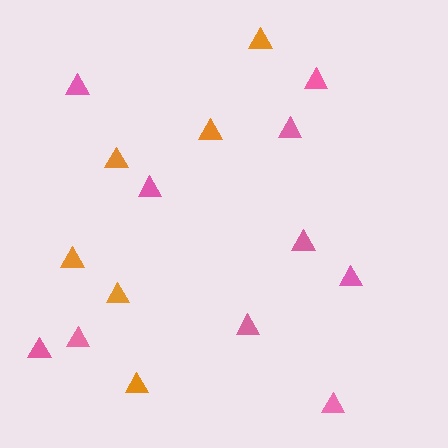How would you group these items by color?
There are 2 groups: one group of pink triangles (10) and one group of orange triangles (6).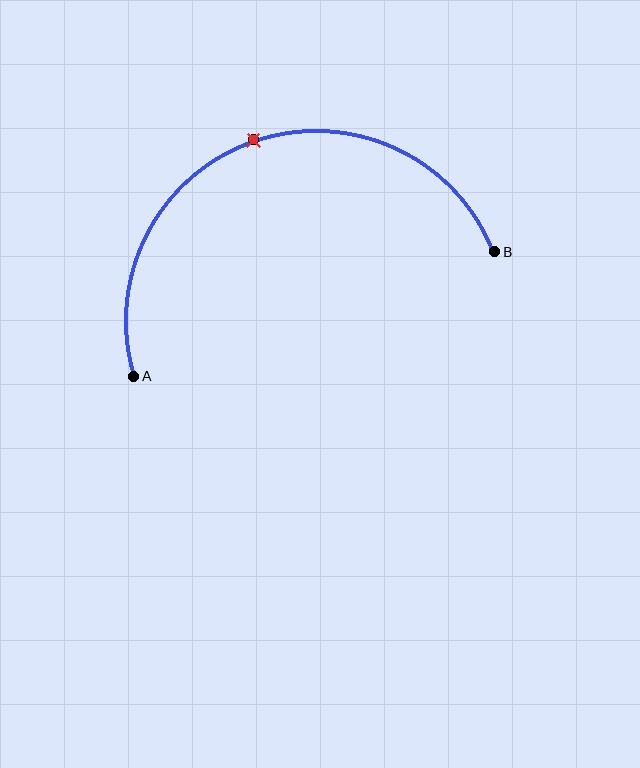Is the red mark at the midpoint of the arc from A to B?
Yes. The red mark lies on the arc at equal arc-length from both A and B — it is the arc midpoint.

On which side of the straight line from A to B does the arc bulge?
The arc bulges above the straight line connecting A and B.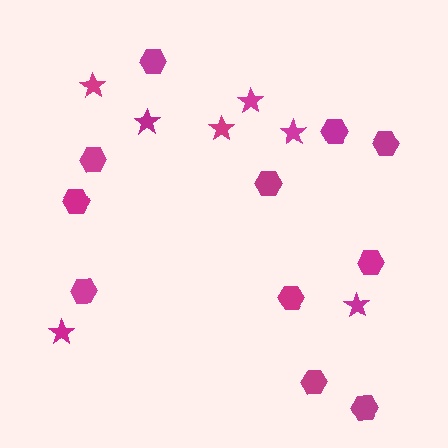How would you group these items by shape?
There are 2 groups: one group of hexagons (11) and one group of stars (7).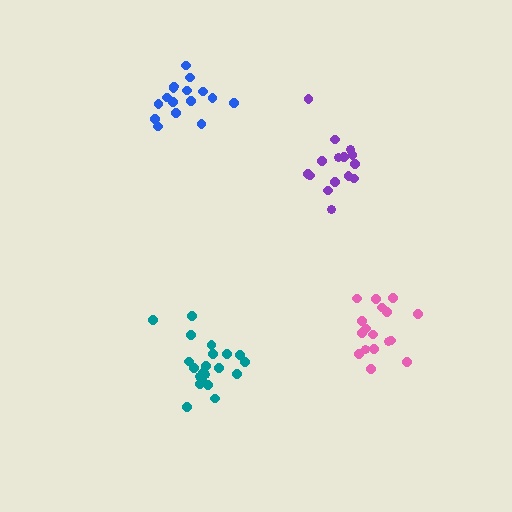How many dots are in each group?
Group 1: 17 dots, Group 2: 21 dots, Group 3: 16 dots, Group 4: 15 dots (69 total).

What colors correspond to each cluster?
The clusters are colored: pink, teal, blue, purple.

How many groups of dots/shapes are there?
There are 4 groups.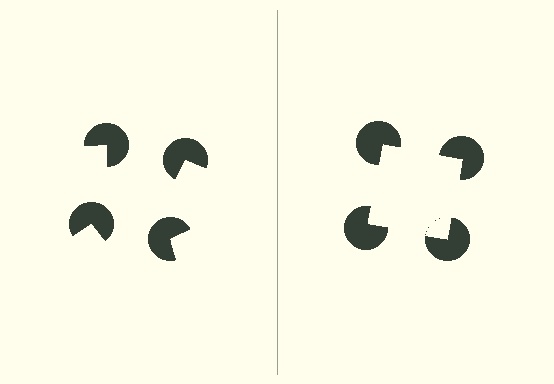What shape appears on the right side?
An illusory square.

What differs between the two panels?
The pac-man discs are positioned identically on both sides; only the wedge orientations differ. On the right they align to a square; on the left they are misaligned.